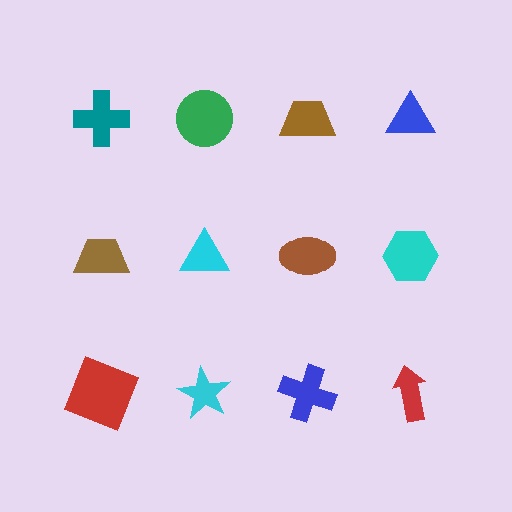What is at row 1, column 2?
A green circle.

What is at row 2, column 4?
A cyan hexagon.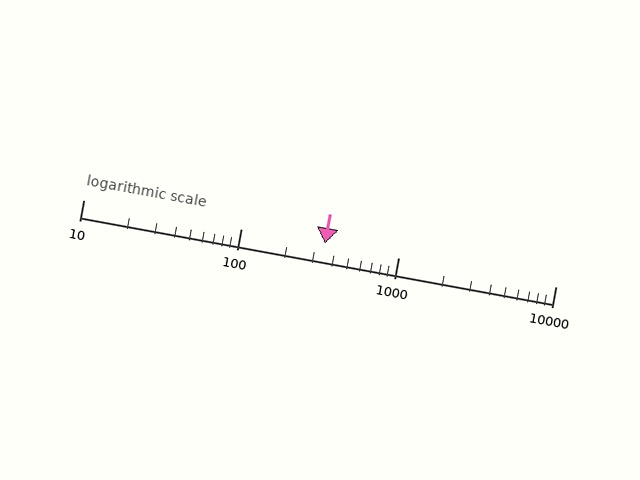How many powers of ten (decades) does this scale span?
The scale spans 3 decades, from 10 to 10000.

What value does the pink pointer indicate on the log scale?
The pointer indicates approximately 340.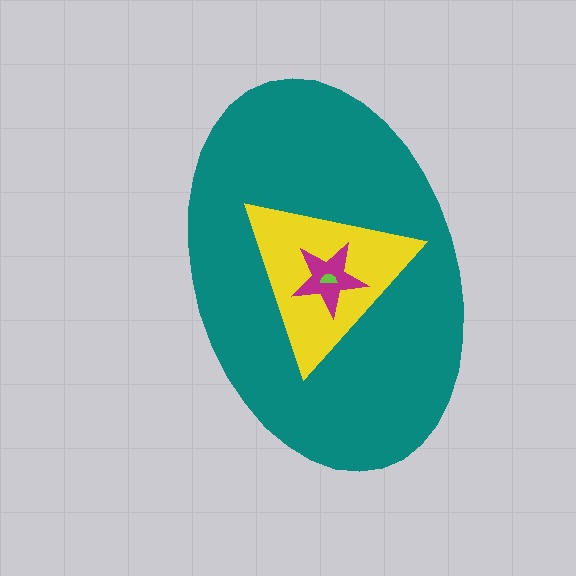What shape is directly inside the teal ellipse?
The yellow triangle.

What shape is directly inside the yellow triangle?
The magenta star.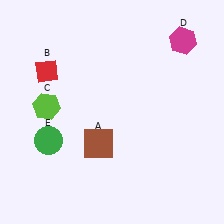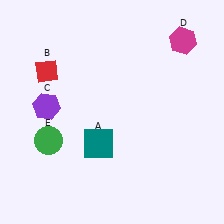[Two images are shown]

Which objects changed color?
A changed from brown to teal. C changed from lime to purple.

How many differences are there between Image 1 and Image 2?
There are 2 differences between the two images.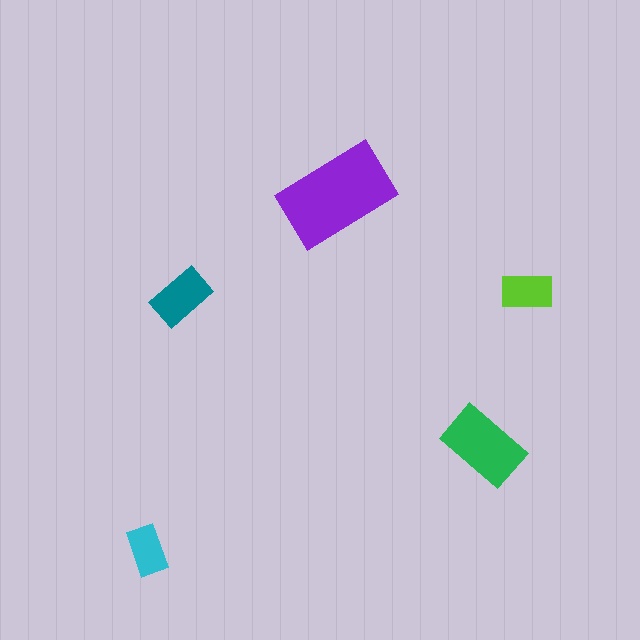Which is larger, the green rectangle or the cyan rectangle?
The green one.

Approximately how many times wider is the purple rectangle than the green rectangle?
About 1.5 times wider.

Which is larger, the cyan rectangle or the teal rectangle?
The teal one.